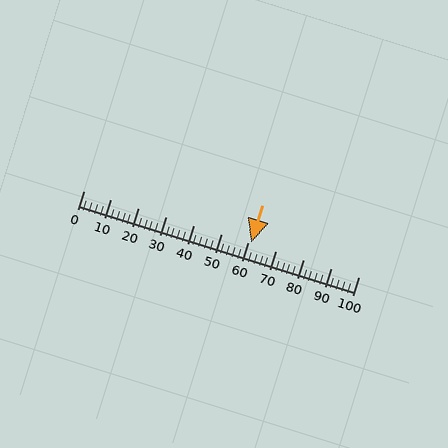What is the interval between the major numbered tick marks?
The major tick marks are spaced 10 units apart.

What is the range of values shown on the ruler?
The ruler shows values from 0 to 100.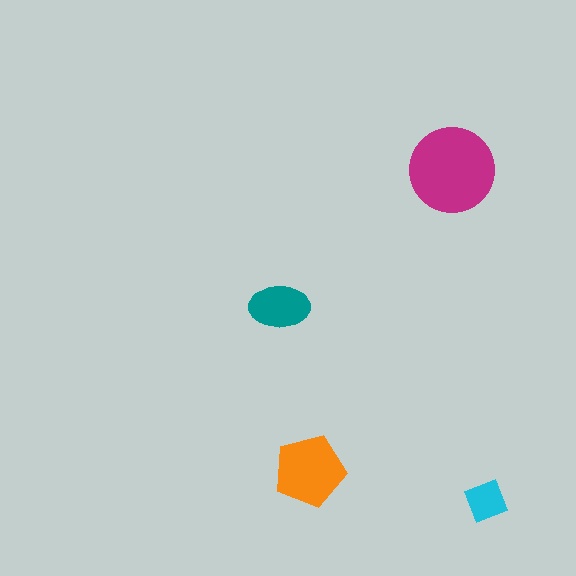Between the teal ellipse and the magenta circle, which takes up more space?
The magenta circle.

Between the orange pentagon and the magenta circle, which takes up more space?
The magenta circle.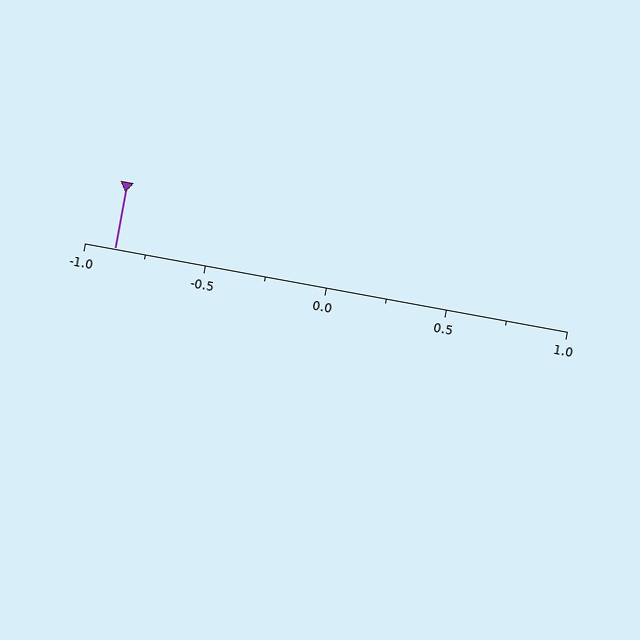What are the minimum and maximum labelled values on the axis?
The axis runs from -1.0 to 1.0.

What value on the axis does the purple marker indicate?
The marker indicates approximately -0.88.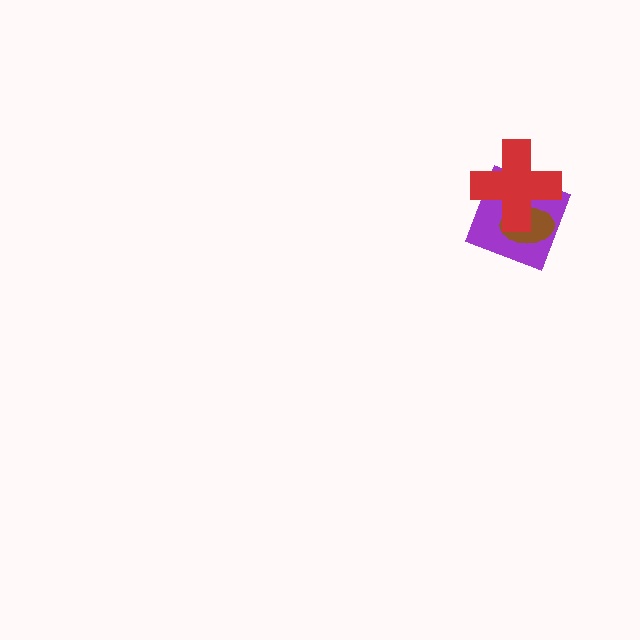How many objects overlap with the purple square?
2 objects overlap with the purple square.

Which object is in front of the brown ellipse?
The red cross is in front of the brown ellipse.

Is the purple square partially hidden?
Yes, it is partially covered by another shape.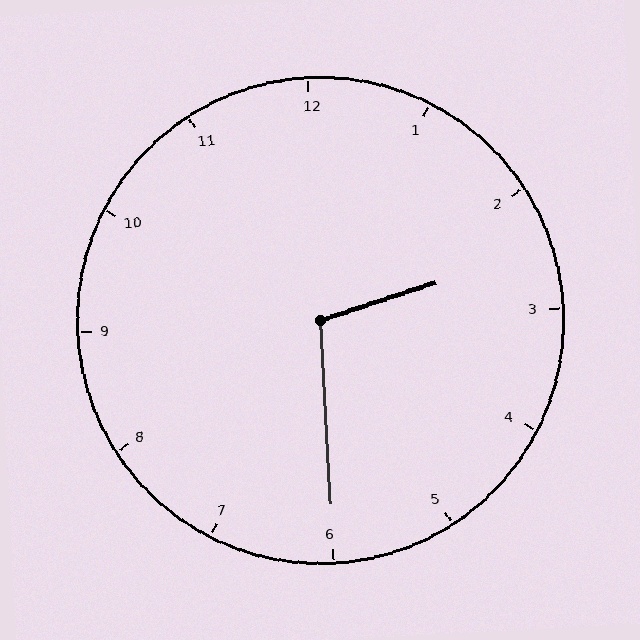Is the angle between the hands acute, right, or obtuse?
It is obtuse.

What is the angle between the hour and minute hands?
Approximately 105 degrees.